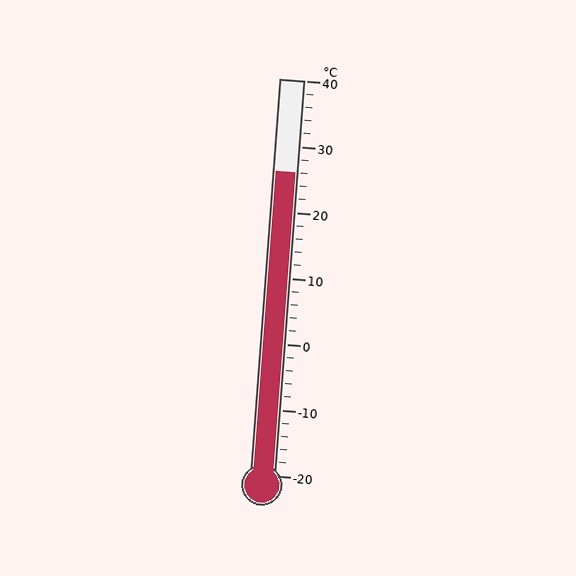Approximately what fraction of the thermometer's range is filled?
The thermometer is filled to approximately 75% of its range.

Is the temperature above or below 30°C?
The temperature is below 30°C.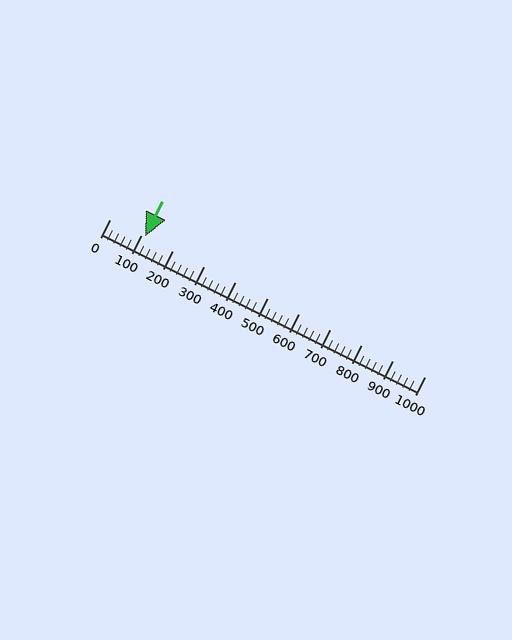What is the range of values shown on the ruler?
The ruler shows values from 0 to 1000.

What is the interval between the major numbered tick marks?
The major tick marks are spaced 100 units apart.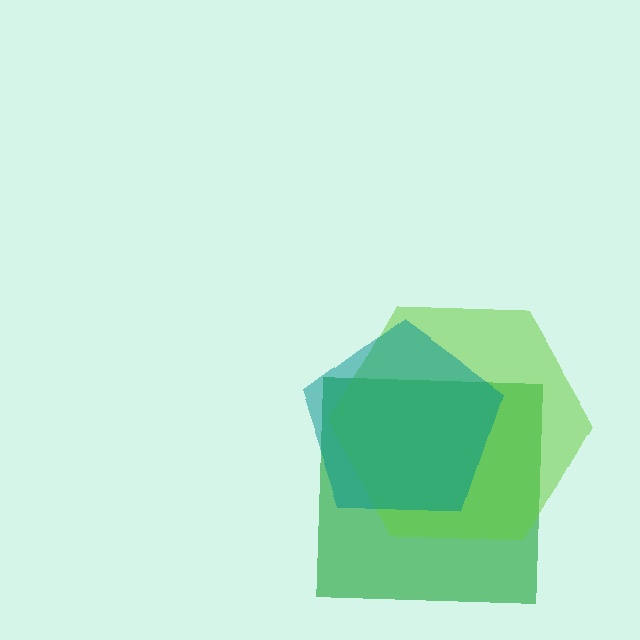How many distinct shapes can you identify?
There are 3 distinct shapes: a green square, a lime hexagon, a teal pentagon.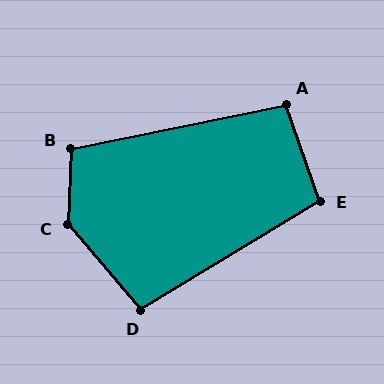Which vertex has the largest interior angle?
C, at approximately 137 degrees.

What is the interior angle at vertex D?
Approximately 100 degrees (obtuse).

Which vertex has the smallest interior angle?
A, at approximately 98 degrees.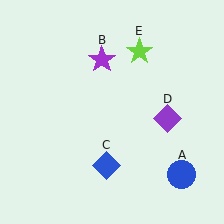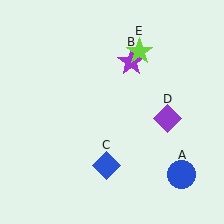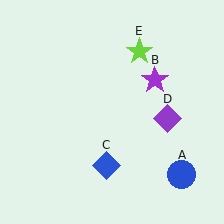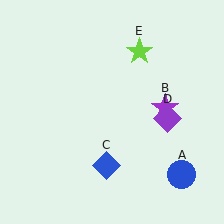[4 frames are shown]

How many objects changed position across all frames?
1 object changed position: purple star (object B).